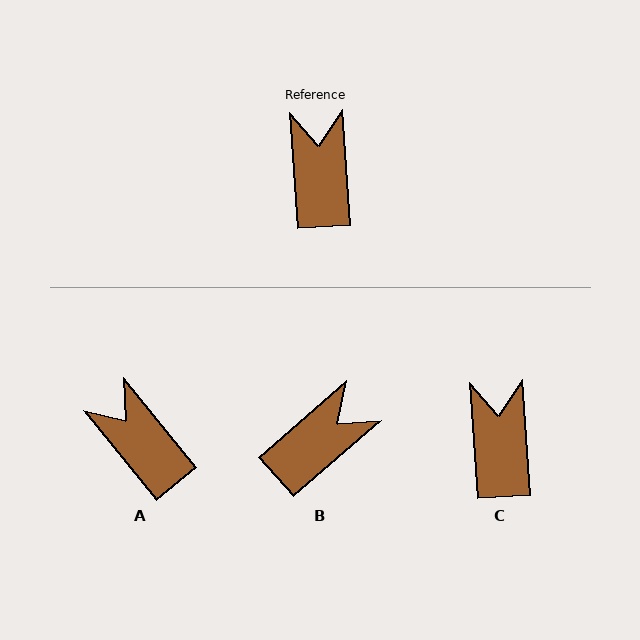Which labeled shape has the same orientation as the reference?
C.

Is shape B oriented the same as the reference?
No, it is off by about 53 degrees.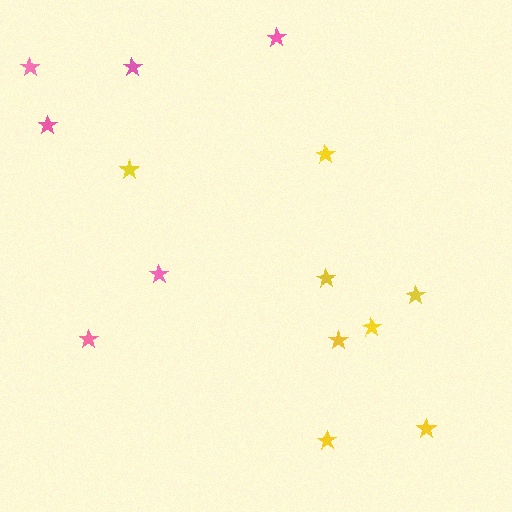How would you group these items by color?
There are 2 groups: one group of yellow stars (8) and one group of pink stars (6).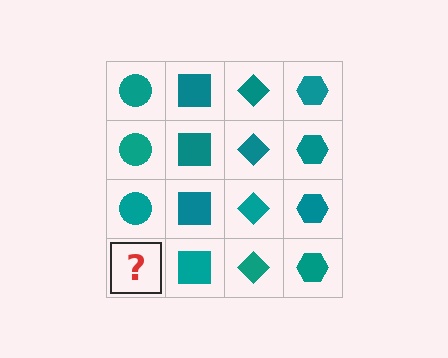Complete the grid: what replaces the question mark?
The question mark should be replaced with a teal circle.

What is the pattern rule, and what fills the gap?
The rule is that each column has a consistent shape. The gap should be filled with a teal circle.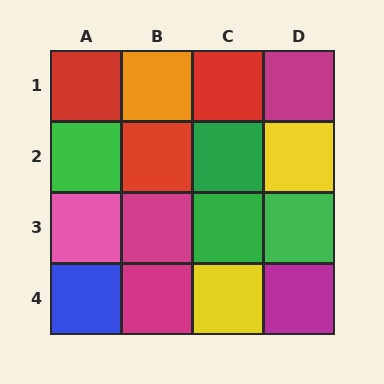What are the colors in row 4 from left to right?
Blue, magenta, yellow, magenta.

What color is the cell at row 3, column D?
Green.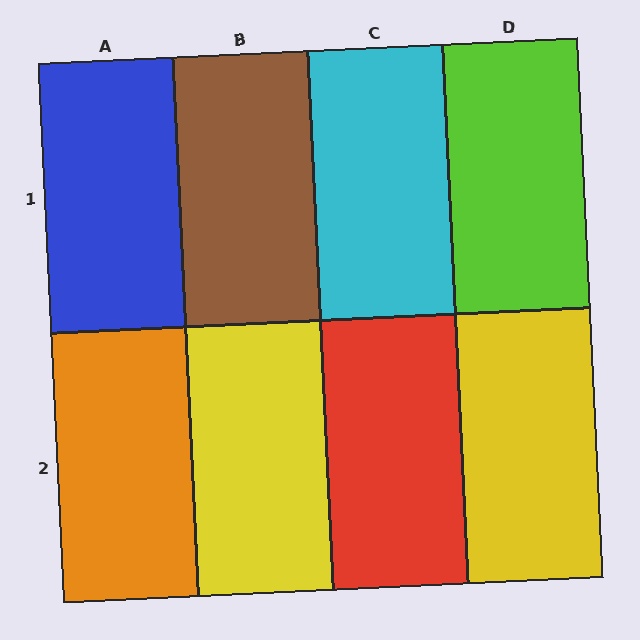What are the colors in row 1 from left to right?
Blue, brown, cyan, lime.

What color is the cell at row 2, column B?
Yellow.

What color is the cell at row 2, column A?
Orange.